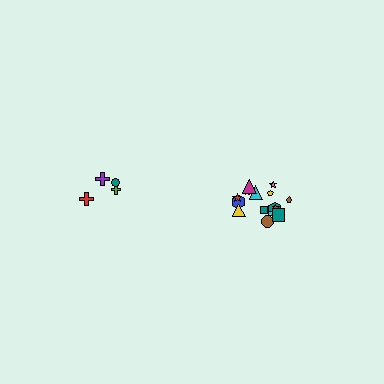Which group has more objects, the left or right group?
The right group.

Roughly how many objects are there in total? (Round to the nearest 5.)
Roughly 20 objects in total.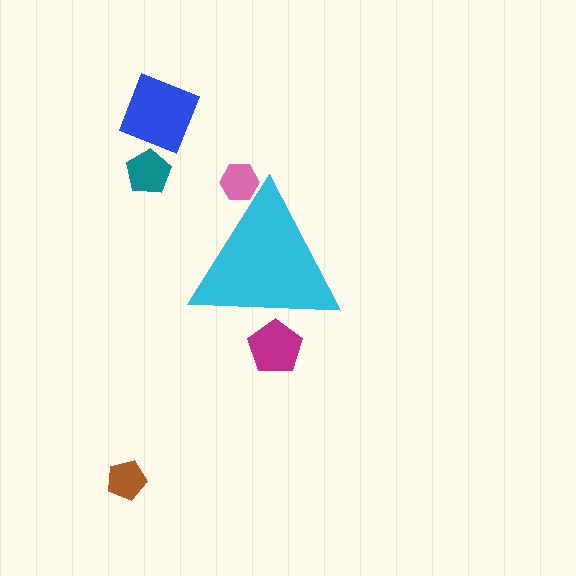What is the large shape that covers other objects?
A cyan triangle.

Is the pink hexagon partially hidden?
Yes, the pink hexagon is partially hidden behind the cyan triangle.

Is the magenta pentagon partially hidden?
Yes, the magenta pentagon is partially hidden behind the cyan triangle.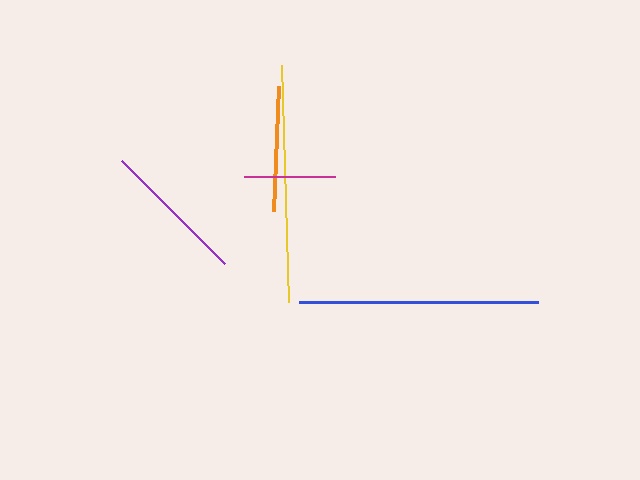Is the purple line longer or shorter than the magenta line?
The purple line is longer than the magenta line.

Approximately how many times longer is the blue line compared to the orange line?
The blue line is approximately 1.9 times the length of the orange line.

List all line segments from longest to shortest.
From longest to shortest: blue, yellow, purple, orange, magenta.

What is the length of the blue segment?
The blue segment is approximately 240 pixels long.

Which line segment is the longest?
The blue line is the longest at approximately 240 pixels.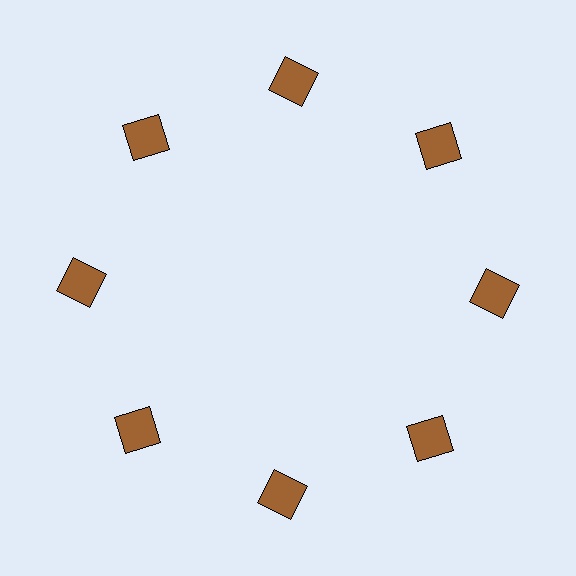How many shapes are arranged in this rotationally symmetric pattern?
There are 8 shapes, arranged in 8 groups of 1.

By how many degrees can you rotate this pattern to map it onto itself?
The pattern maps onto itself every 45 degrees of rotation.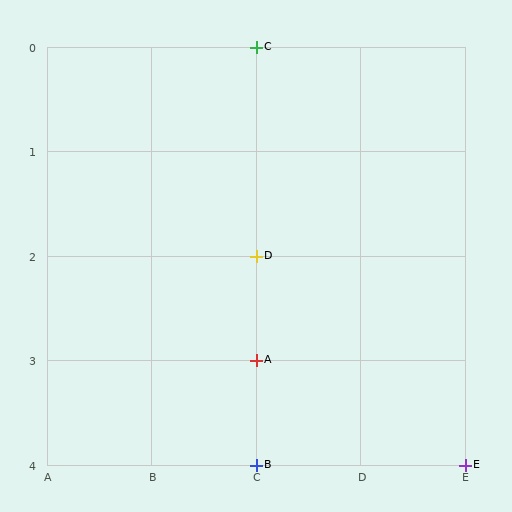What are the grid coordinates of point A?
Point A is at grid coordinates (C, 3).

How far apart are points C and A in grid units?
Points C and A are 3 rows apart.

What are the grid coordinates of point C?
Point C is at grid coordinates (C, 0).